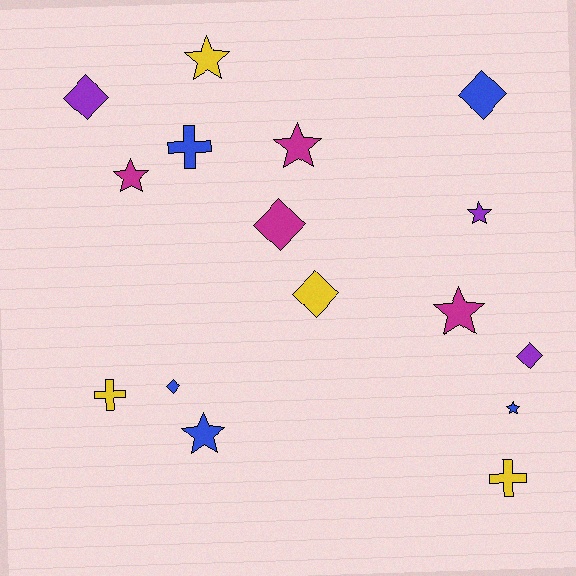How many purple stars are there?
There is 1 purple star.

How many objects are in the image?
There are 16 objects.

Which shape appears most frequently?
Star, with 7 objects.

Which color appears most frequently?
Blue, with 5 objects.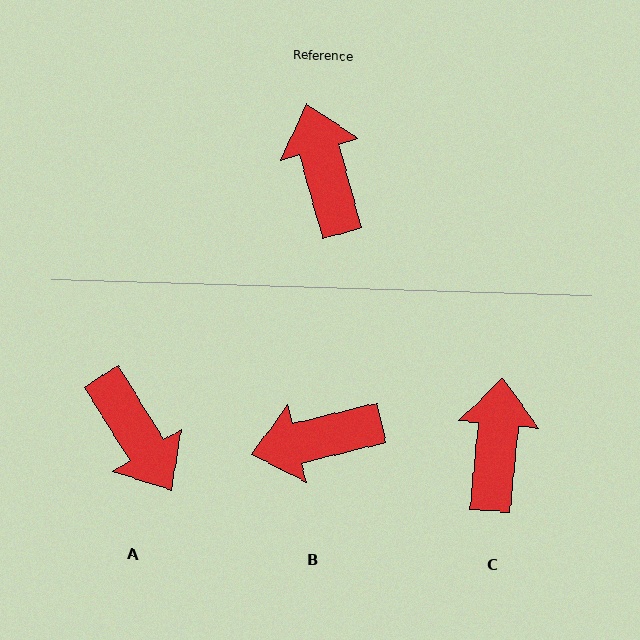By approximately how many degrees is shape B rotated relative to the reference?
Approximately 88 degrees counter-clockwise.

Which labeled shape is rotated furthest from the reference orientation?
A, about 164 degrees away.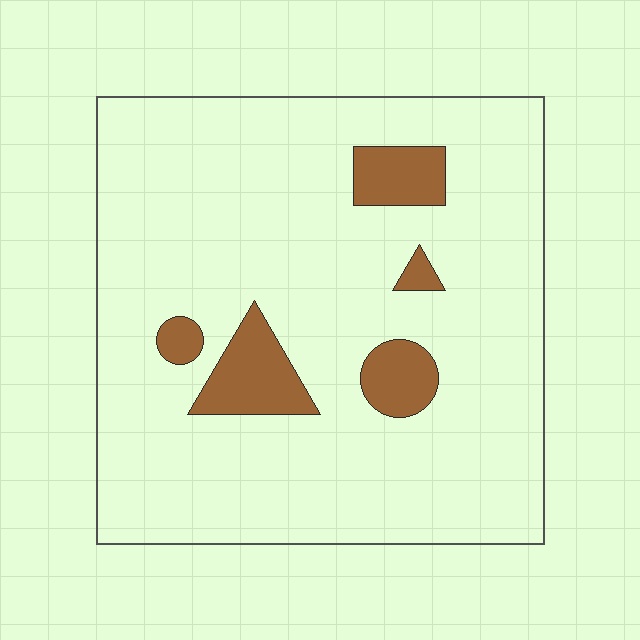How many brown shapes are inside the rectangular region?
5.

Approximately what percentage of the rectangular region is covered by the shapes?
Approximately 10%.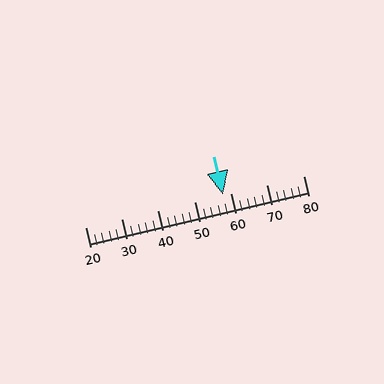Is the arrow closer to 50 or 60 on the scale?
The arrow is closer to 60.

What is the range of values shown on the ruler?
The ruler shows values from 20 to 80.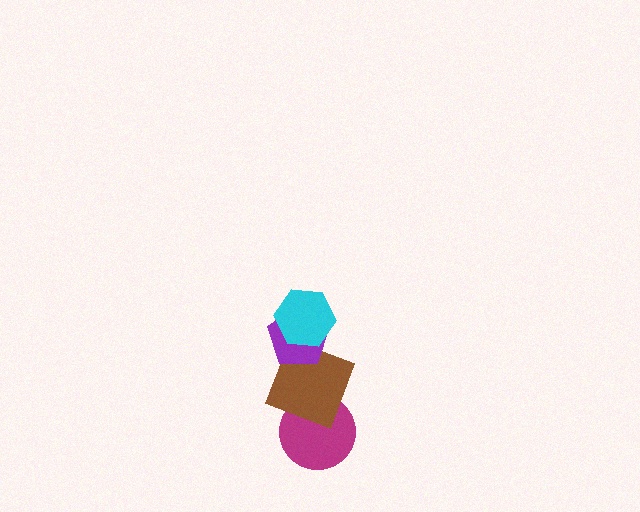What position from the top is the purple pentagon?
The purple pentagon is 2nd from the top.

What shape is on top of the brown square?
The purple pentagon is on top of the brown square.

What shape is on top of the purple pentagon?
The cyan hexagon is on top of the purple pentagon.